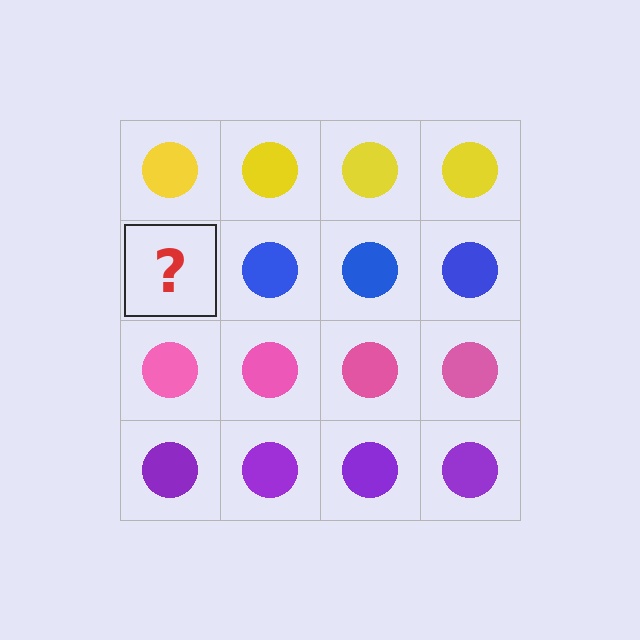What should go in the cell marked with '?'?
The missing cell should contain a blue circle.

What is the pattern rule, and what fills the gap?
The rule is that each row has a consistent color. The gap should be filled with a blue circle.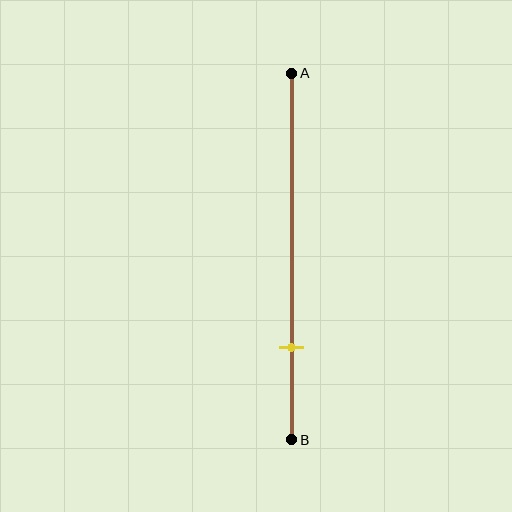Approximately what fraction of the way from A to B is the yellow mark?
The yellow mark is approximately 75% of the way from A to B.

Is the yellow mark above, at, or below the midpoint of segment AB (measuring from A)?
The yellow mark is below the midpoint of segment AB.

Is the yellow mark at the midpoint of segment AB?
No, the mark is at about 75% from A, not at the 50% midpoint.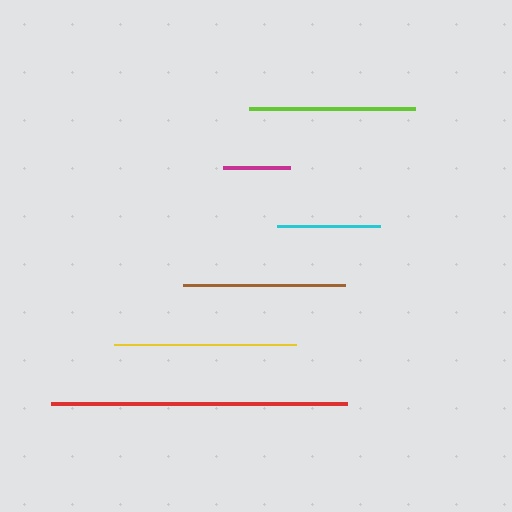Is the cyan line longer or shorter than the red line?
The red line is longer than the cyan line.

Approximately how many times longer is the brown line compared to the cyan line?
The brown line is approximately 1.6 times the length of the cyan line.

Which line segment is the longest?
The red line is the longest at approximately 296 pixels.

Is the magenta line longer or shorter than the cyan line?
The cyan line is longer than the magenta line.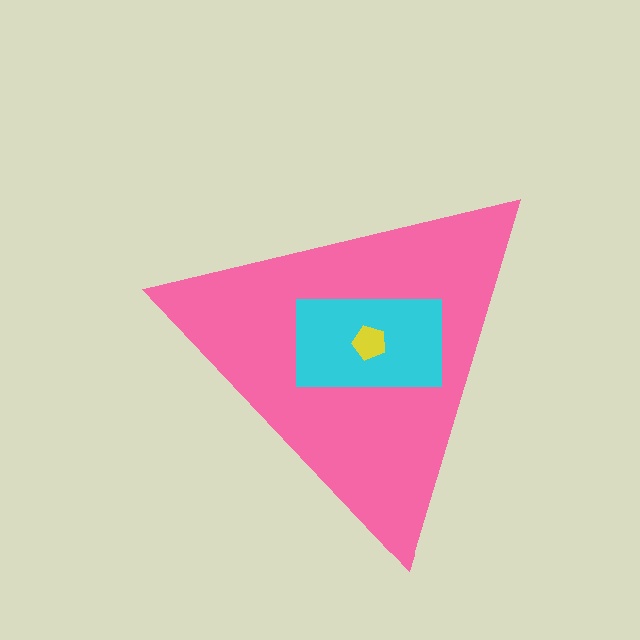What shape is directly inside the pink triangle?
The cyan rectangle.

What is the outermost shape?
The pink triangle.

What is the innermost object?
The yellow pentagon.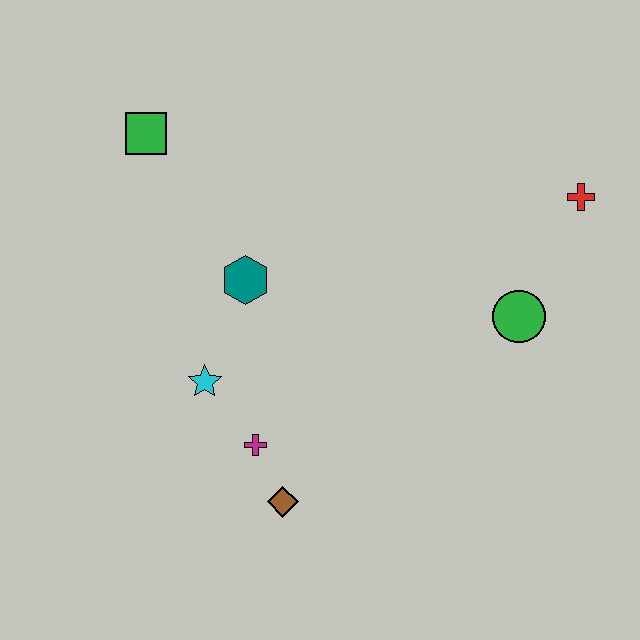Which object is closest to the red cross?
The green circle is closest to the red cross.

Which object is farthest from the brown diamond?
The red cross is farthest from the brown diamond.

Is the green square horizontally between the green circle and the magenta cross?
No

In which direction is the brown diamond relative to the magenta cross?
The brown diamond is below the magenta cross.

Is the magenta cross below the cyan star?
Yes